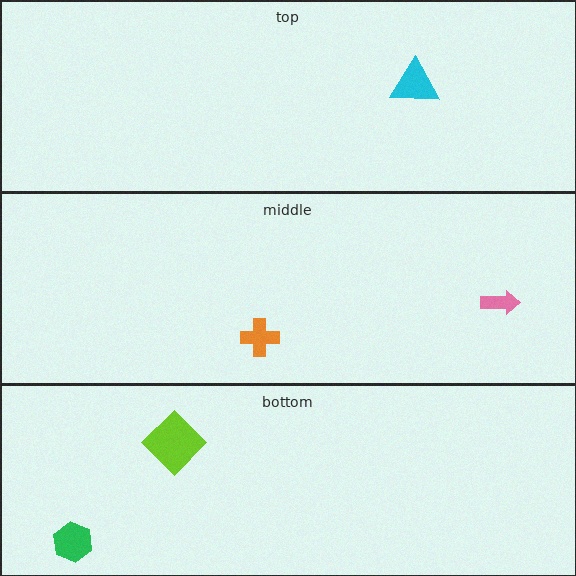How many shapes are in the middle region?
2.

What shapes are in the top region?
The cyan triangle.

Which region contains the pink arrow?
The middle region.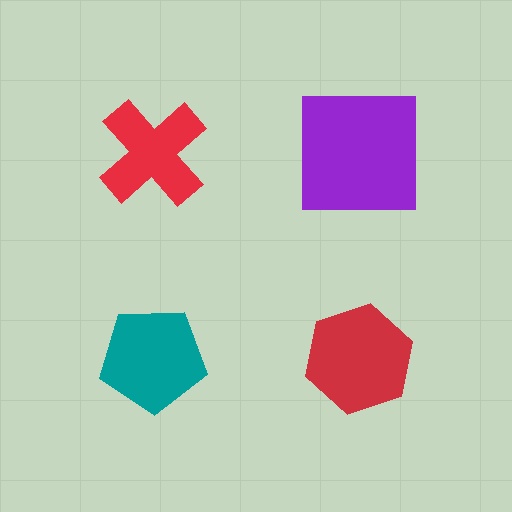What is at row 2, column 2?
A red hexagon.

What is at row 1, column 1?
A red cross.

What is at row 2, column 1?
A teal pentagon.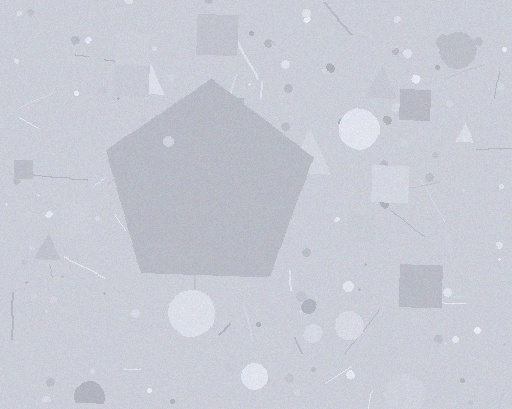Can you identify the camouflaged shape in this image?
The camouflaged shape is a pentagon.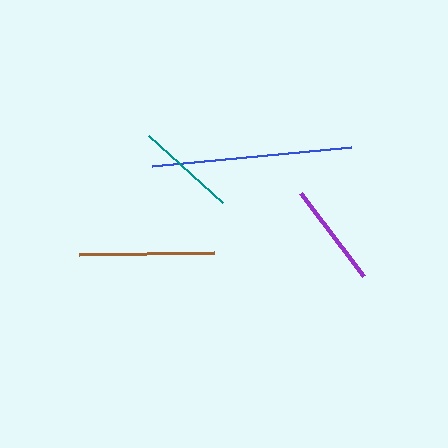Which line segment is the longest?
The blue line is the longest at approximately 199 pixels.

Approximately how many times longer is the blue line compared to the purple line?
The blue line is approximately 1.9 times the length of the purple line.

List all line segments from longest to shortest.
From longest to shortest: blue, brown, purple, teal.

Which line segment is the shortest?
The teal line is the shortest at approximately 100 pixels.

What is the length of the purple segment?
The purple segment is approximately 105 pixels long.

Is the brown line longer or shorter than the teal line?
The brown line is longer than the teal line.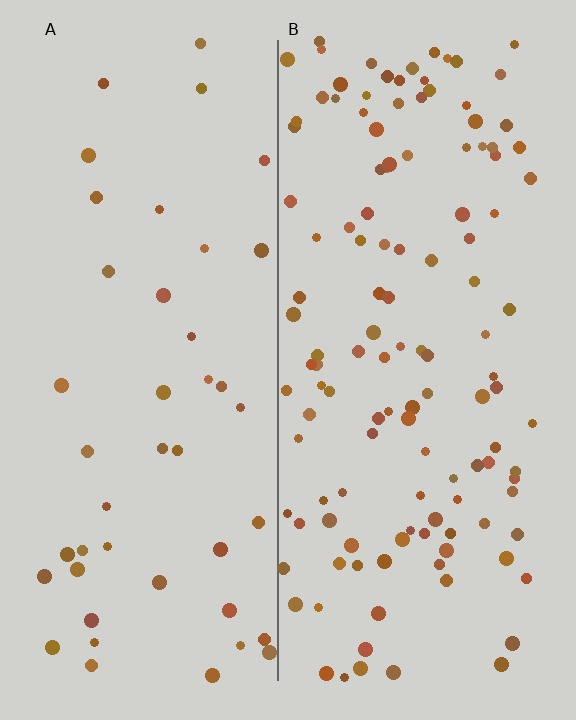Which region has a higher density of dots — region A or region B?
B (the right).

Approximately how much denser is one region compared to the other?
Approximately 2.9× — region B over region A.